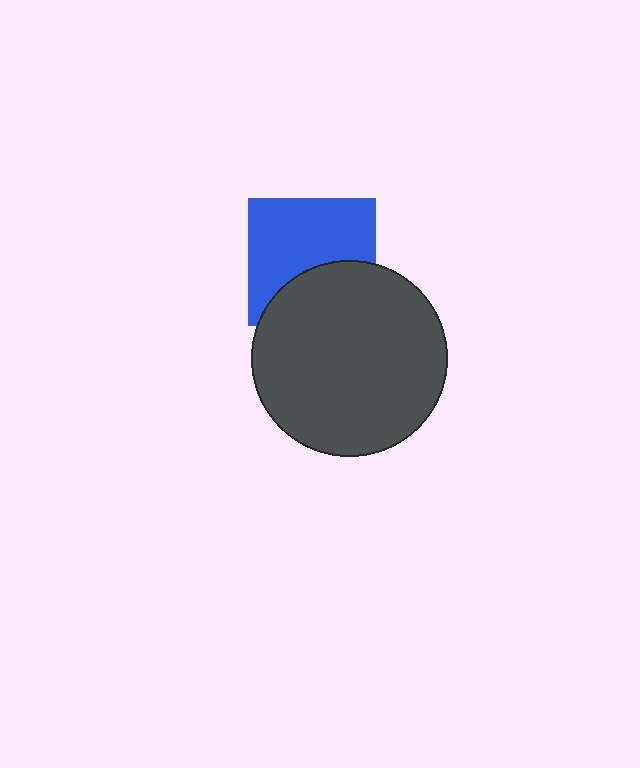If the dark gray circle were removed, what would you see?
You would see the complete blue square.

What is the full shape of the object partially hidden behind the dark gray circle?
The partially hidden object is a blue square.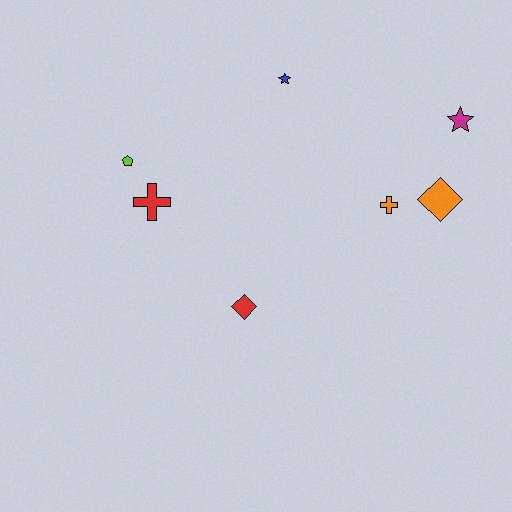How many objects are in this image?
There are 7 objects.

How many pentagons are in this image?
There is 1 pentagon.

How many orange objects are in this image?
There are 2 orange objects.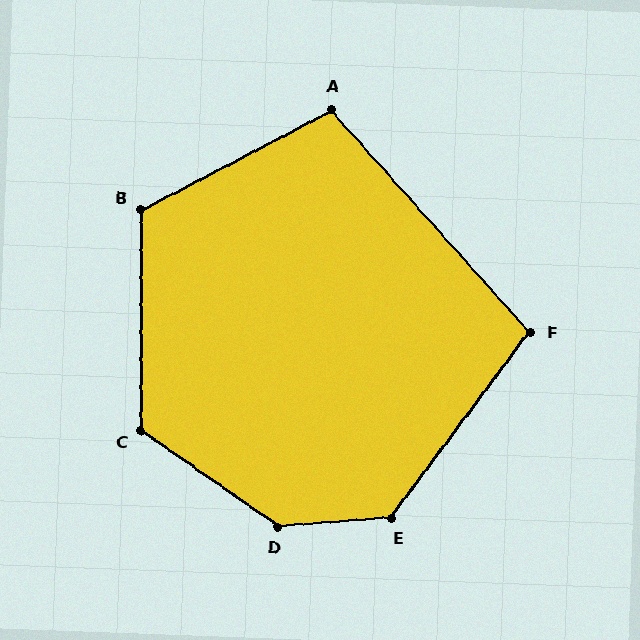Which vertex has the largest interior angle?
D, at approximately 141 degrees.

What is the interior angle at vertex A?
Approximately 104 degrees (obtuse).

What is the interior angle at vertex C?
Approximately 125 degrees (obtuse).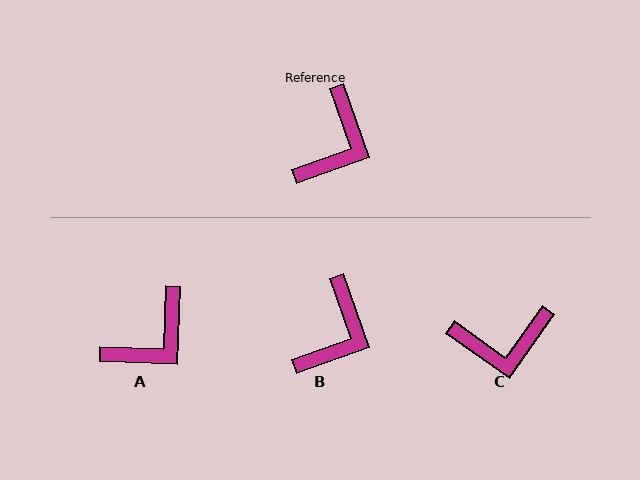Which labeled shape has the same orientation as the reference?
B.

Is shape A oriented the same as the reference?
No, it is off by about 22 degrees.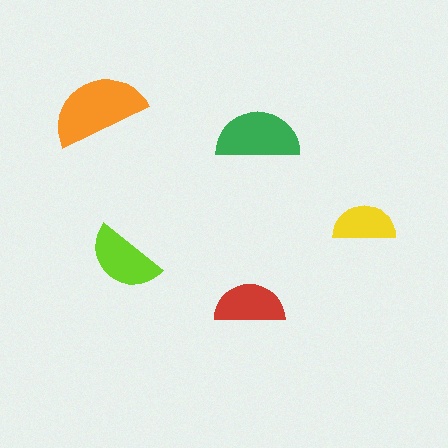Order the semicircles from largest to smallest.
the orange one, the green one, the lime one, the red one, the yellow one.